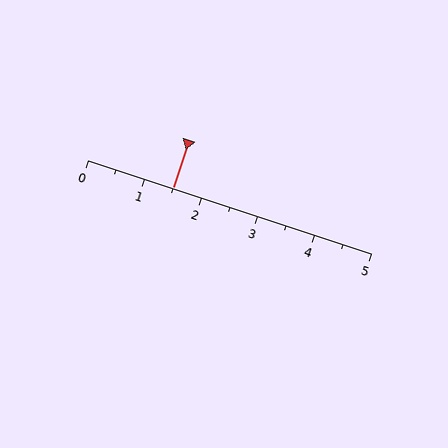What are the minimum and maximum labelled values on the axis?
The axis runs from 0 to 5.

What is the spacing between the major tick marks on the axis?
The major ticks are spaced 1 apart.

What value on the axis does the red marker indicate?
The marker indicates approximately 1.5.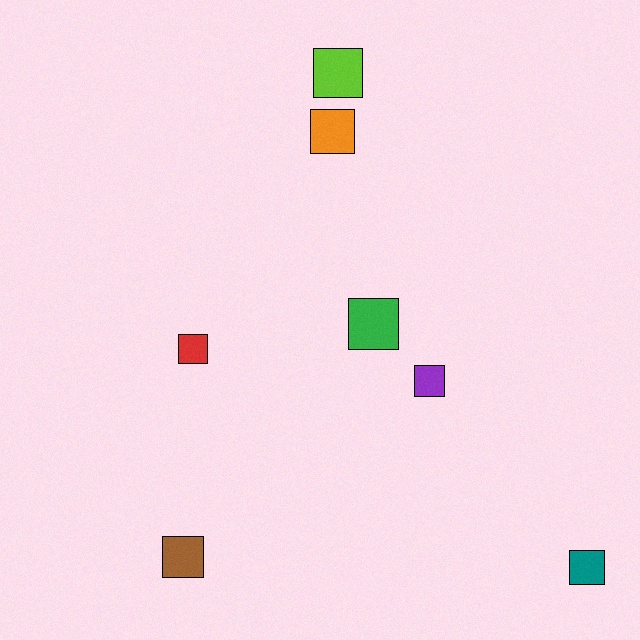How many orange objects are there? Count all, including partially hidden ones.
There is 1 orange object.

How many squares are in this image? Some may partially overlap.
There are 7 squares.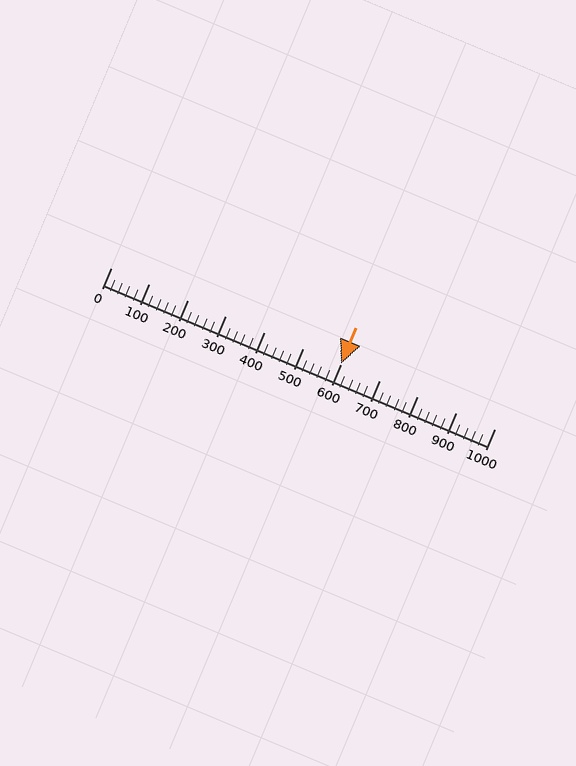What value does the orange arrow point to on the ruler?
The orange arrow points to approximately 600.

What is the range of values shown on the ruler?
The ruler shows values from 0 to 1000.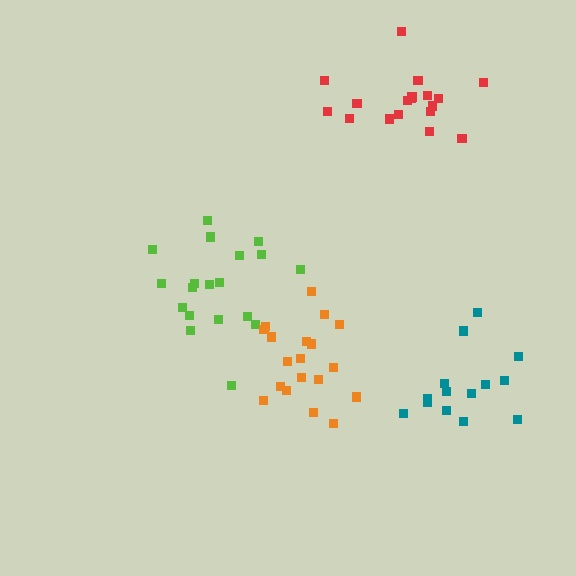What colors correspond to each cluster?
The clusters are colored: lime, red, orange, teal.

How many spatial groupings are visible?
There are 4 spatial groupings.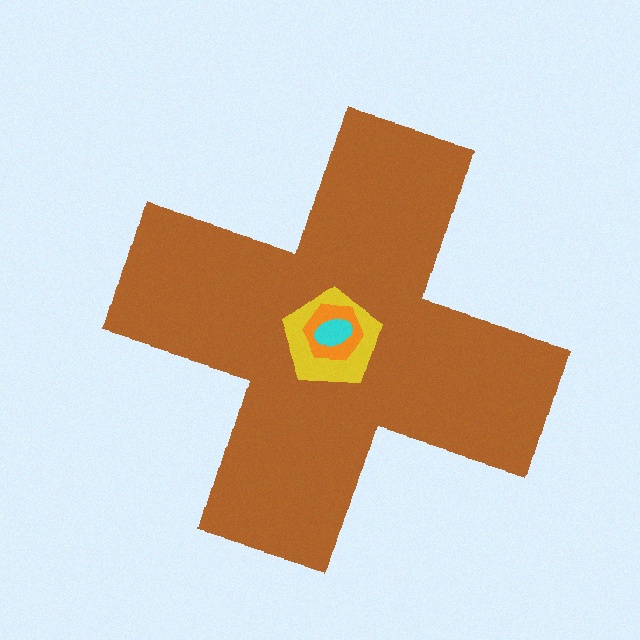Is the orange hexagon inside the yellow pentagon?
Yes.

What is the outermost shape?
The brown cross.